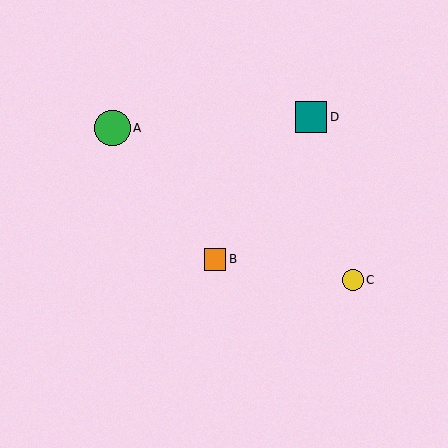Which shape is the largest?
The green circle (labeled A) is the largest.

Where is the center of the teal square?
The center of the teal square is at (311, 117).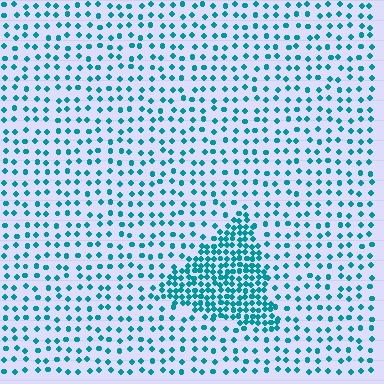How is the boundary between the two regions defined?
The boundary is defined by a change in element density (approximately 2.7x ratio). All elements are the same color, size, and shape.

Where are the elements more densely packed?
The elements are more densely packed inside the triangle boundary.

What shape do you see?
I see a triangle.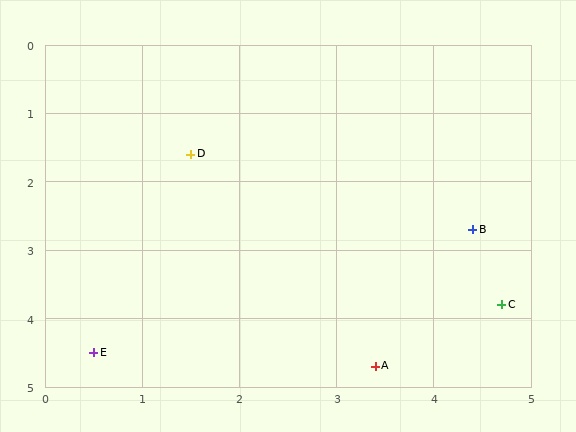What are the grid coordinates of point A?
Point A is at approximately (3.4, 4.7).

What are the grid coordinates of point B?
Point B is at approximately (4.4, 2.7).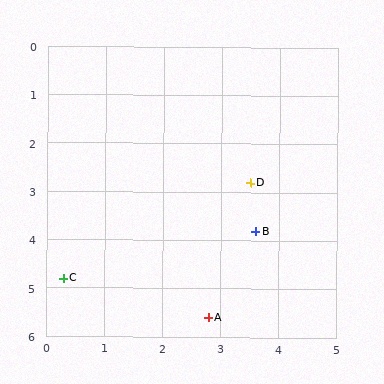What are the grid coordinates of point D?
Point D is at approximately (3.5, 2.8).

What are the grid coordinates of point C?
Point C is at approximately (0.3, 4.8).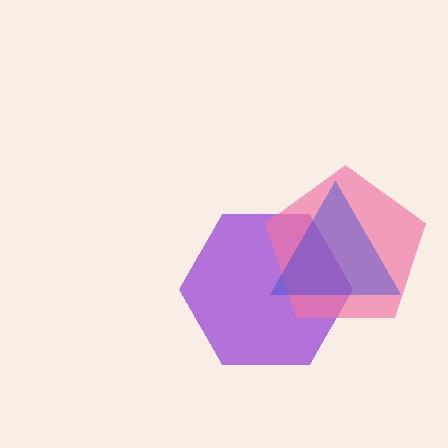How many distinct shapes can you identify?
There are 3 distinct shapes: a purple hexagon, a pink pentagon, a blue triangle.